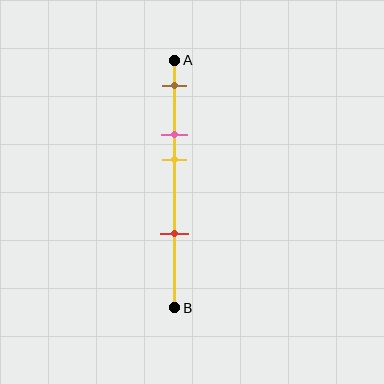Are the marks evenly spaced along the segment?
No, the marks are not evenly spaced.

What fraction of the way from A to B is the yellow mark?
The yellow mark is approximately 40% (0.4) of the way from A to B.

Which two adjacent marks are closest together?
The pink and yellow marks are the closest adjacent pair.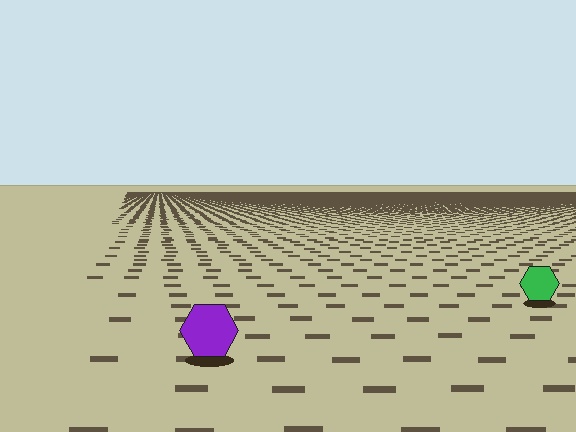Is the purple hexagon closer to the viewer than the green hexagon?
Yes. The purple hexagon is closer — you can tell from the texture gradient: the ground texture is coarser near it.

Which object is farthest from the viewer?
The green hexagon is farthest from the viewer. It appears smaller and the ground texture around it is denser.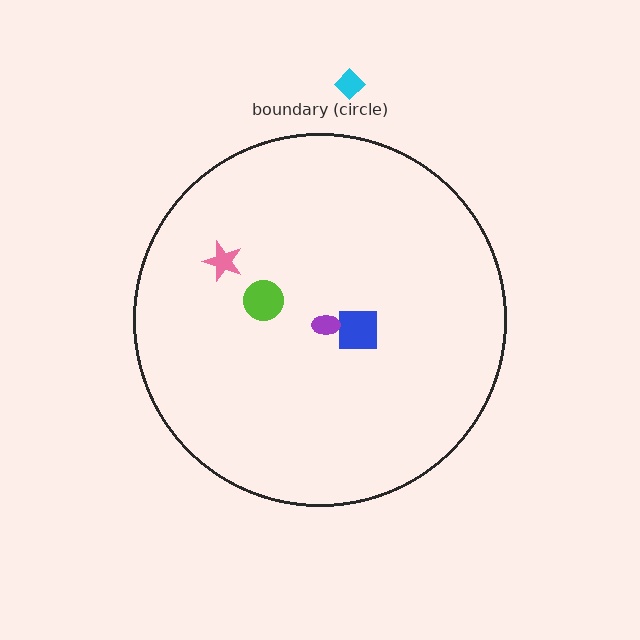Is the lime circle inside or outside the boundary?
Inside.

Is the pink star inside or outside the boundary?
Inside.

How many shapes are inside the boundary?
4 inside, 1 outside.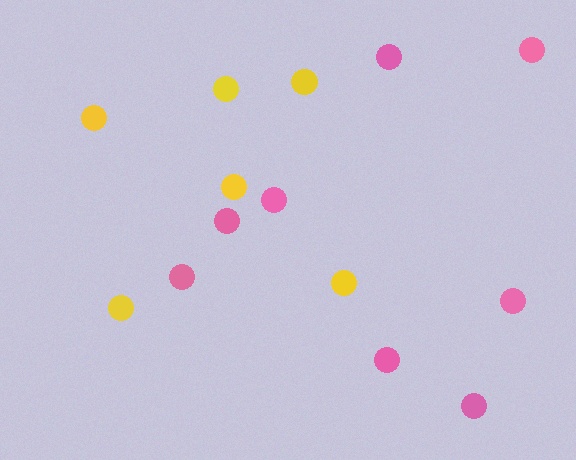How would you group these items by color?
There are 2 groups: one group of pink circles (8) and one group of yellow circles (6).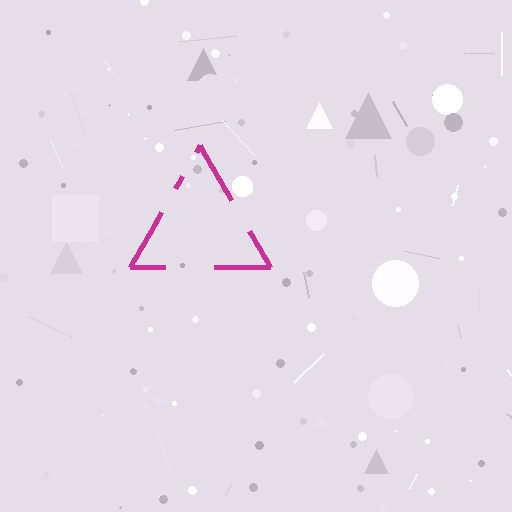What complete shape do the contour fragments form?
The contour fragments form a triangle.